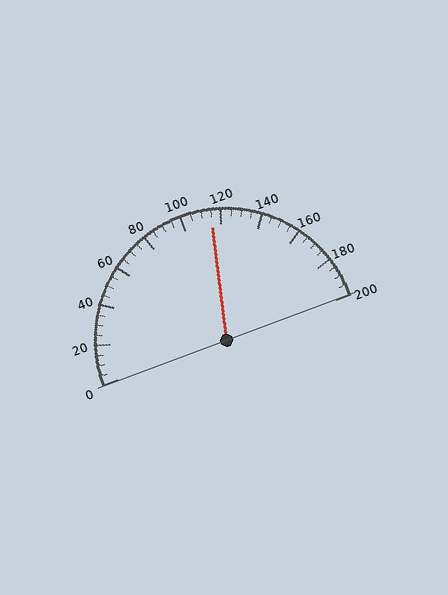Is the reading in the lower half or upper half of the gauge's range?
The reading is in the upper half of the range (0 to 200).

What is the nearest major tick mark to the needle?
The nearest major tick mark is 120.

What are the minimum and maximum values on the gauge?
The gauge ranges from 0 to 200.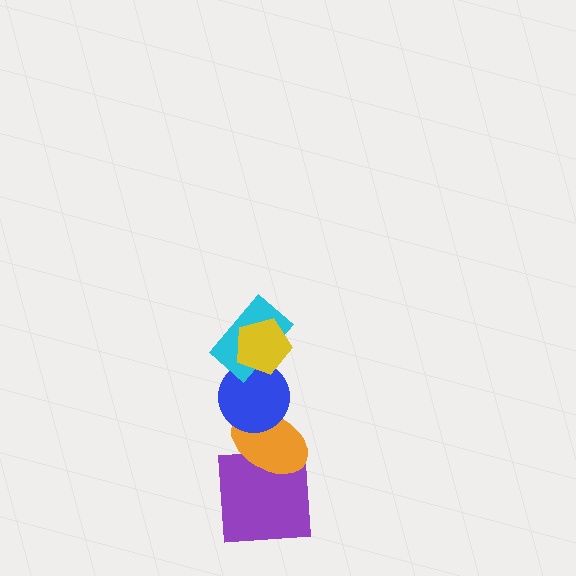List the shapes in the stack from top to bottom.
From top to bottom: the yellow pentagon, the cyan rectangle, the blue circle, the orange ellipse, the purple square.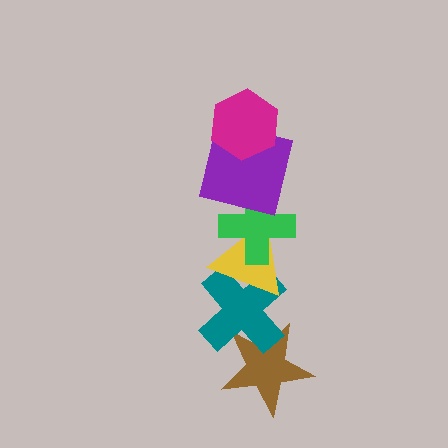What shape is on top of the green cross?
The purple square is on top of the green cross.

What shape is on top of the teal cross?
The yellow triangle is on top of the teal cross.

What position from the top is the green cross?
The green cross is 3rd from the top.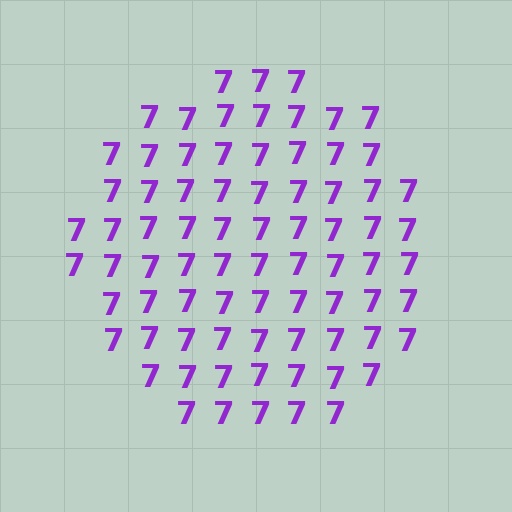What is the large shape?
The large shape is a circle.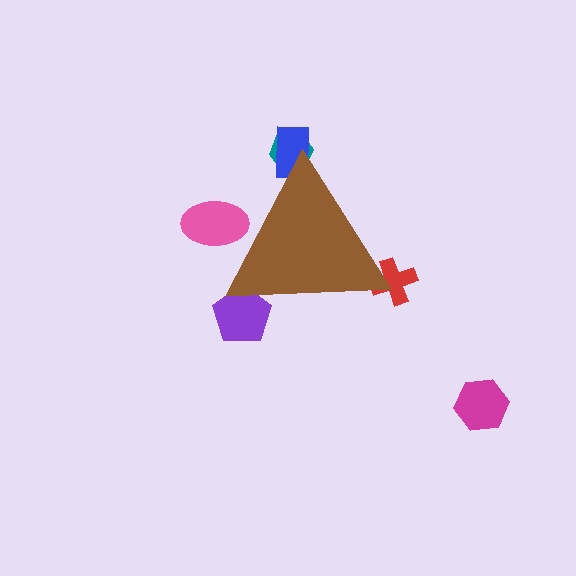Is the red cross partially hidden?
Yes, the red cross is partially hidden behind the brown triangle.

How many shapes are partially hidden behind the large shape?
5 shapes are partially hidden.